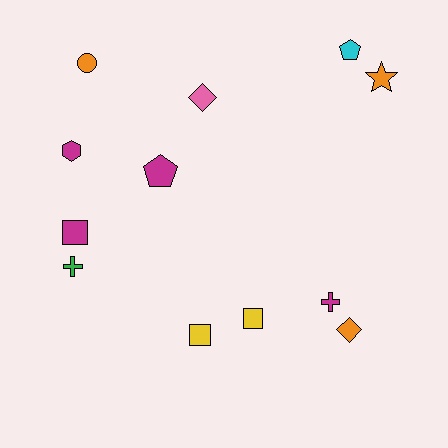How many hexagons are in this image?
There is 1 hexagon.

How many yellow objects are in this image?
There are 2 yellow objects.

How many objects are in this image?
There are 12 objects.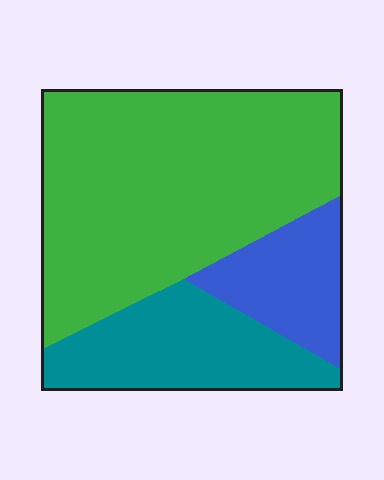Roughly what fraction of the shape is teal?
Teal takes up less than a quarter of the shape.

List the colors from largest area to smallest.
From largest to smallest: green, teal, blue.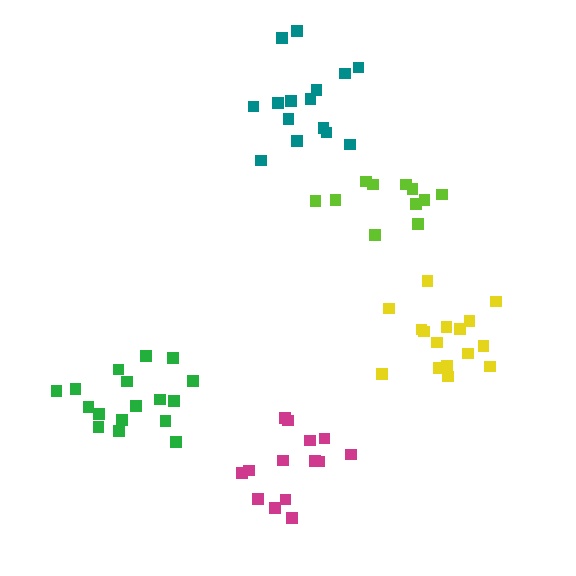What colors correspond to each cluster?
The clusters are colored: lime, green, magenta, teal, yellow.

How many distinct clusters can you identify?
There are 5 distinct clusters.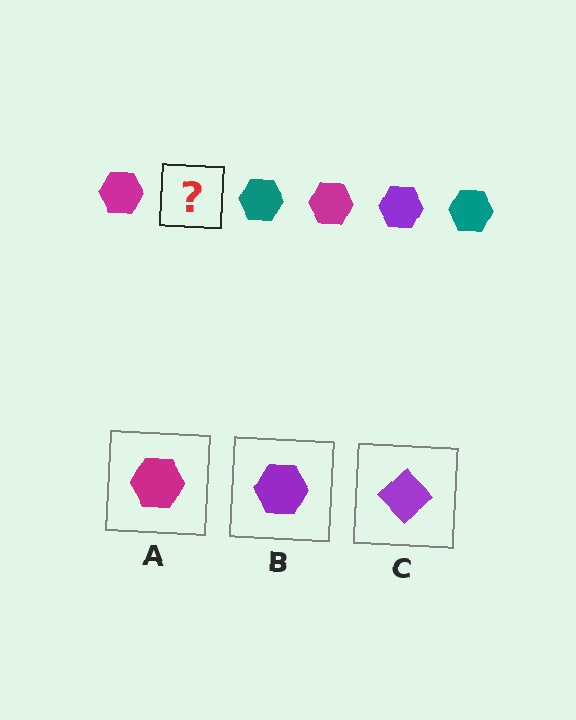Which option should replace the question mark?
Option B.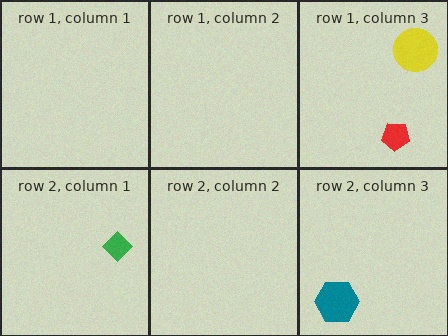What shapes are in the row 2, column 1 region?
The green diamond.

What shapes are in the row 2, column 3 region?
The teal hexagon.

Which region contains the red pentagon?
The row 1, column 3 region.